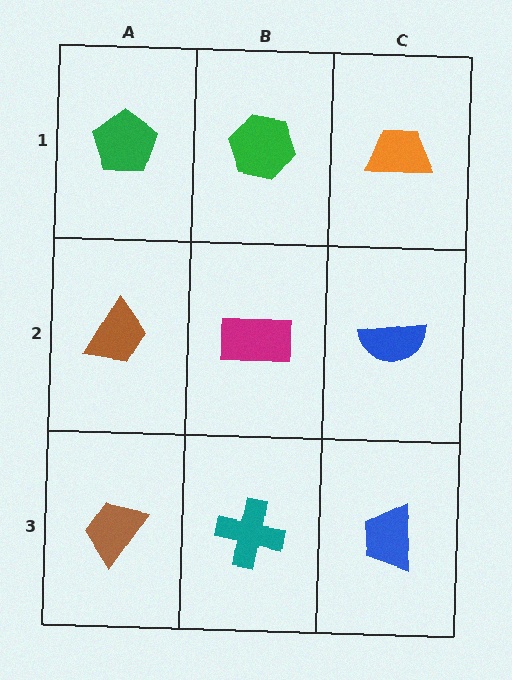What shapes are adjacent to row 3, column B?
A magenta rectangle (row 2, column B), a brown trapezoid (row 3, column A), a blue trapezoid (row 3, column C).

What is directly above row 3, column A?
A brown trapezoid.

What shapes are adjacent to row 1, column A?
A brown trapezoid (row 2, column A), a green hexagon (row 1, column B).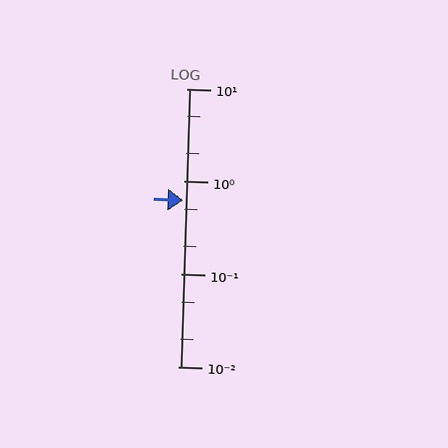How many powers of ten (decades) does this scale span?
The scale spans 3 decades, from 0.01 to 10.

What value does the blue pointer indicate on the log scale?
The pointer indicates approximately 0.62.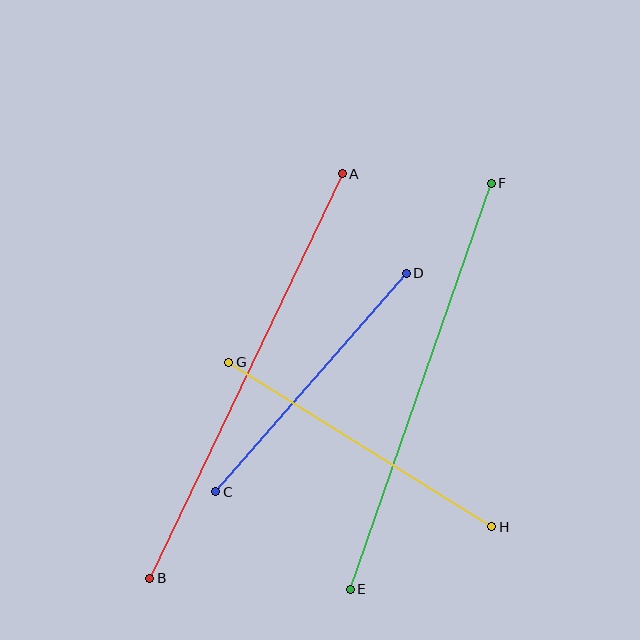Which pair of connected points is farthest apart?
Points A and B are farthest apart.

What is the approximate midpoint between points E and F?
The midpoint is at approximately (421, 386) pixels.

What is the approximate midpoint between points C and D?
The midpoint is at approximately (311, 383) pixels.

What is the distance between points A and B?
The distance is approximately 448 pixels.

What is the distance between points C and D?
The distance is approximately 290 pixels.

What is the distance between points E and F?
The distance is approximately 429 pixels.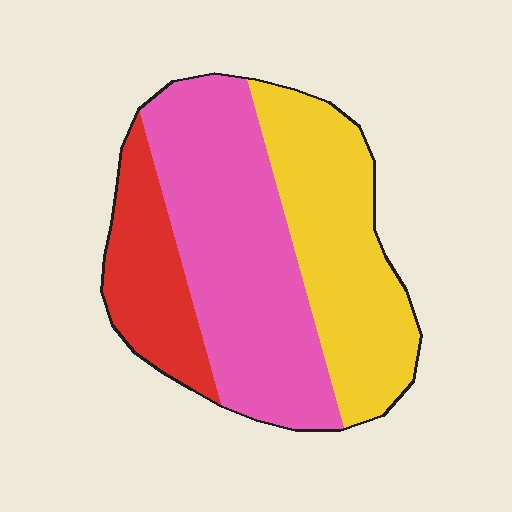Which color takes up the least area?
Red, at roughly 20%.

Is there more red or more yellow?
Yellow.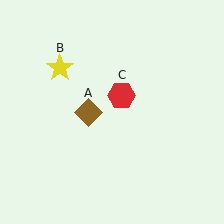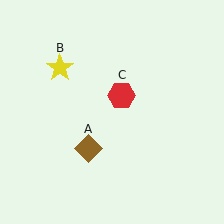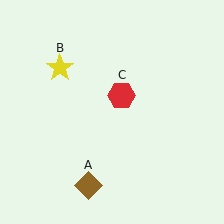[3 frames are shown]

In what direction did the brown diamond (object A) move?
The brown diamond (object A) moved down.